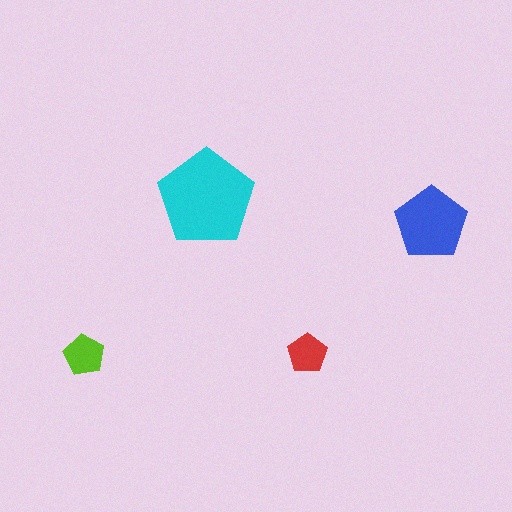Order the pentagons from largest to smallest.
the cyan one, the blue one, the lime one, the red one.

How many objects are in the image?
There are 4 objects in the image.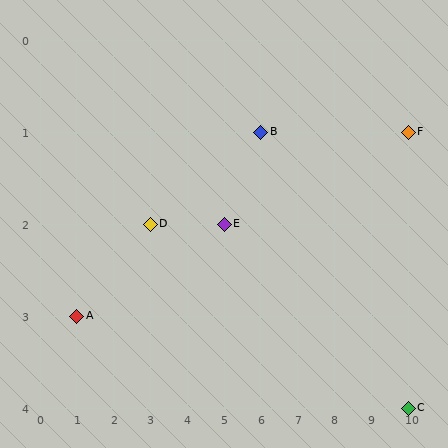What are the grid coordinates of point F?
Point F is at grid coordinates (10, 1).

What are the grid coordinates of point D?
Point D is at grid coordinates (3, 2).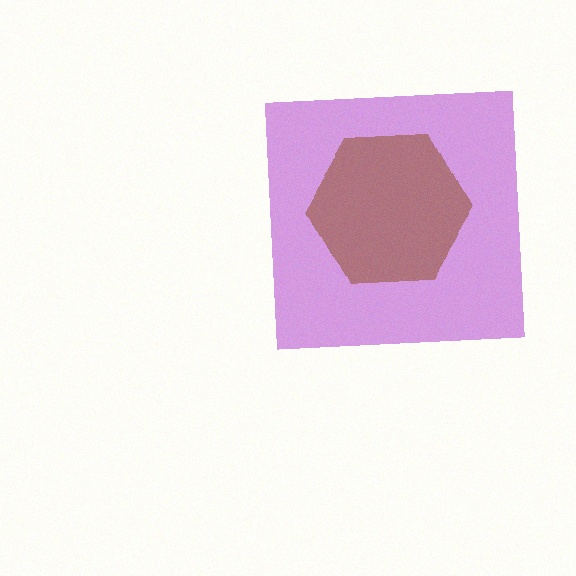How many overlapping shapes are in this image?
There are 2 overlapping shapes in the image.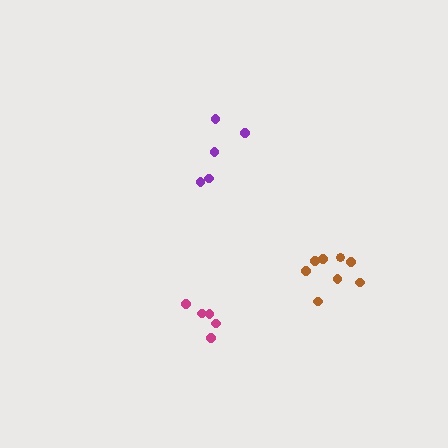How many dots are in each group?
Group 1: 5 dots, Group 2: 8 dots, Group 3: 5 dots (18 total).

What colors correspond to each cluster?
The clusters are colored: magenta, brown, purple.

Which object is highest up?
The purple cluster is topmost.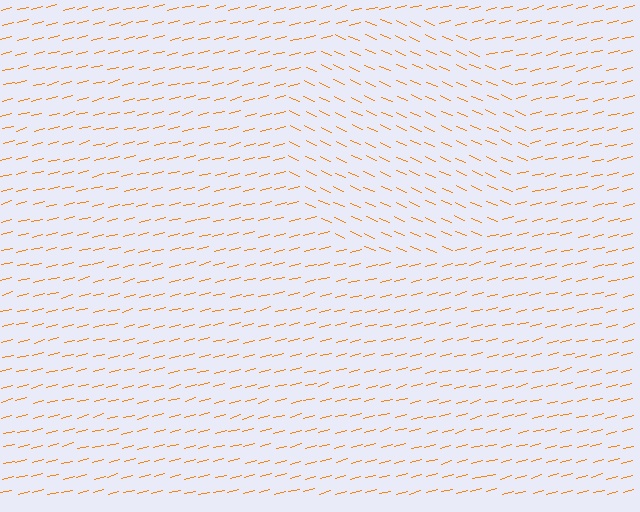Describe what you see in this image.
The image is filled with small orange line segments. A circle region in the image has lines oriented differently from the surrounding lines, creating a visible texture boundary.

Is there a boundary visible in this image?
Yes, there is a texture boundary formed by a change in line orientation.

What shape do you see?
I see a circle.